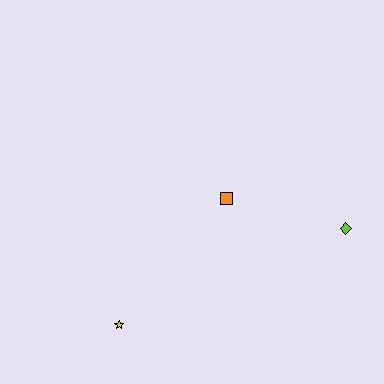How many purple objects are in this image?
There are no purple objects.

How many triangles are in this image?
There are no triangles.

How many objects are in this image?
There are 3 objects.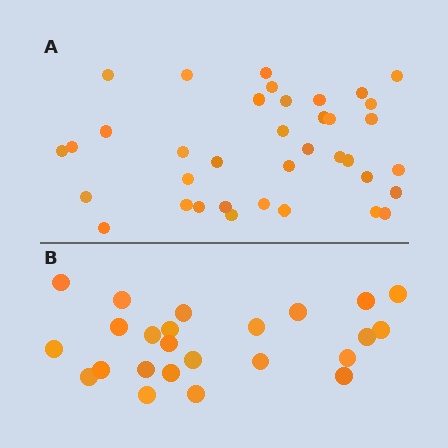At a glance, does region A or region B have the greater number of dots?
Region A (the top region) has more dots.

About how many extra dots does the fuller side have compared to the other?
Region A has approximately 15 more dots than region B.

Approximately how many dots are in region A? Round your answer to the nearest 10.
About 40 dots. (The exact count is 37, which rounds to 40.)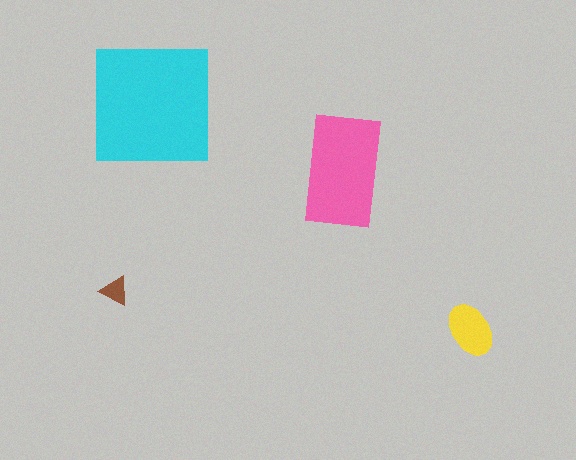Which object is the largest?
The cyan square.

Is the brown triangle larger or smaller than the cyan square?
Smaller.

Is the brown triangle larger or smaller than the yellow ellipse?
Smaller.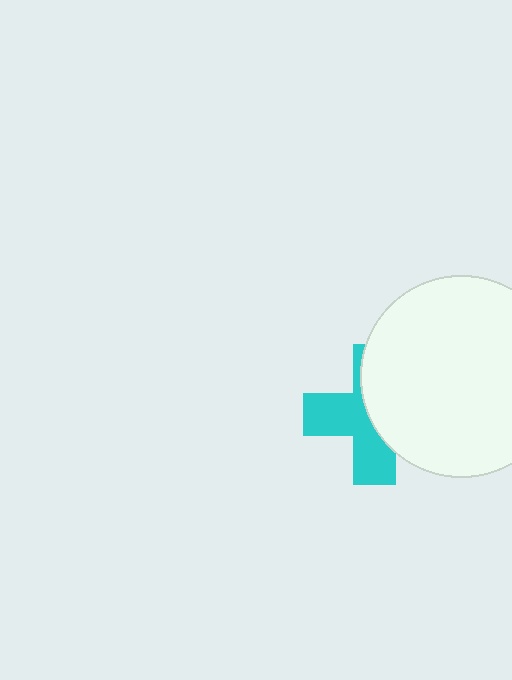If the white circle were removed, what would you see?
You would see the complete cyan cross.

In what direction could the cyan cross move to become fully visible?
The cyan cross could move left. That would shift it out from behind the white circle entirely.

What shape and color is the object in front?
The object in front is a white circle.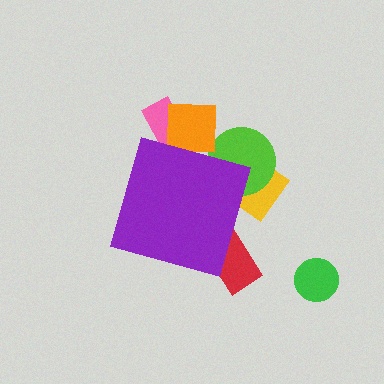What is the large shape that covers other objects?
A purple diamond.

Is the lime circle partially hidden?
Yes, the lime circle is partially hidden behind the purple diamond.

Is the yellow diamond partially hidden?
Yes, the yellow diamond is partially hidden behind the purple diamond.